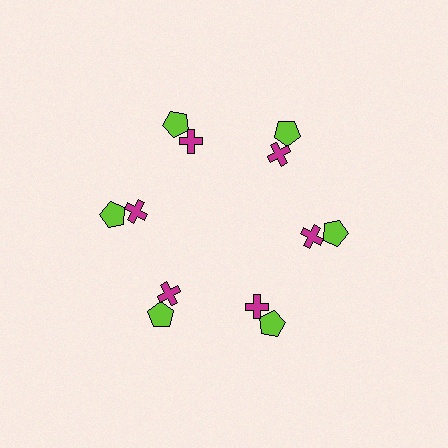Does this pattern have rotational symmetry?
Yes, this pattern has 6-fold rotational symmetry. It looks the same after rotating 60 degrees around the center.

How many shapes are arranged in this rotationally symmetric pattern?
There are 12 shapes, arranged in 6 groups of 2.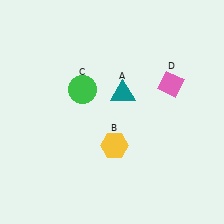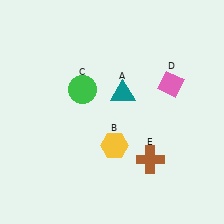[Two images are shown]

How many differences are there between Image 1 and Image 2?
There is 1 difference between the two images.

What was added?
A brown cross (E) was added in Image 2.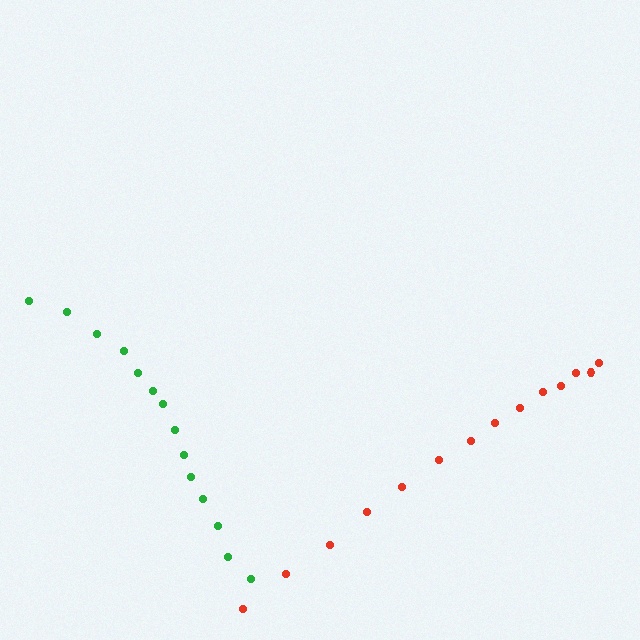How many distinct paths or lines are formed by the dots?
There are 2 distinct paths.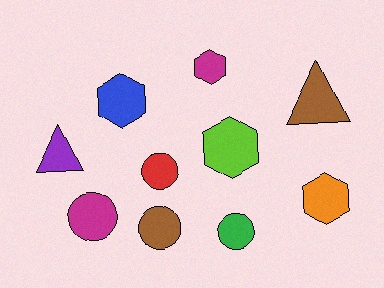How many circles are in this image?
There are 4 circles.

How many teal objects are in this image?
There are no teal objects.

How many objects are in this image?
There are 10 objects.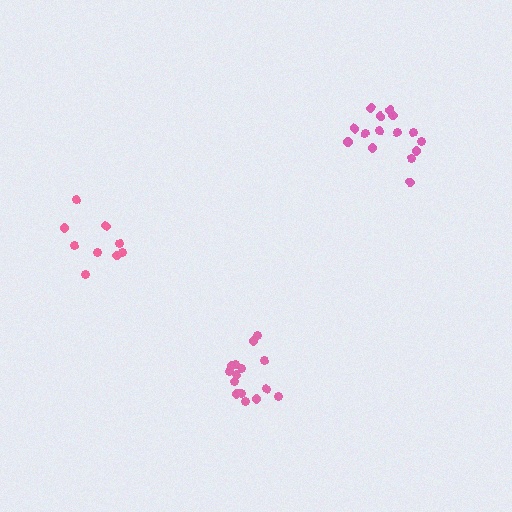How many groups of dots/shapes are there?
There are 3 groups.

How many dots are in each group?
Group 1: 9 dots, Group 2: 15 dots, Group 3: 15 dots (39 total).